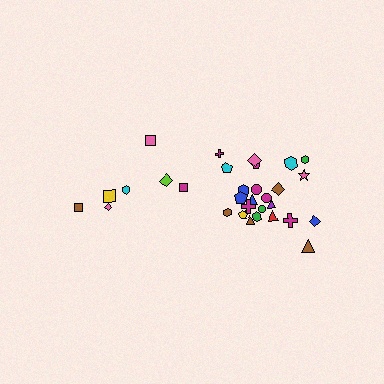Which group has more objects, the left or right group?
The right group.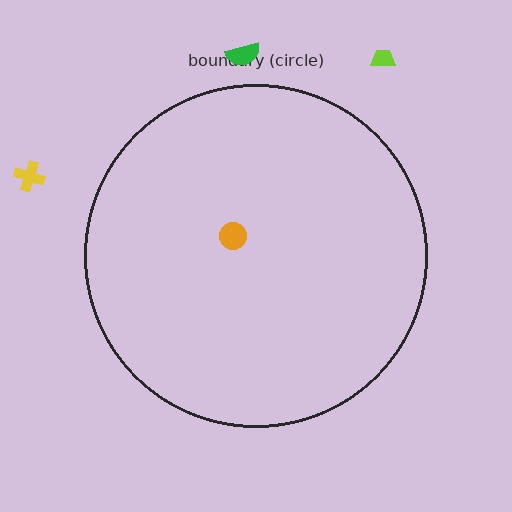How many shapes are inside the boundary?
1 inside, 3 outside.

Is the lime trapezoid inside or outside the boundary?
Outside.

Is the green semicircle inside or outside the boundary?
Outside.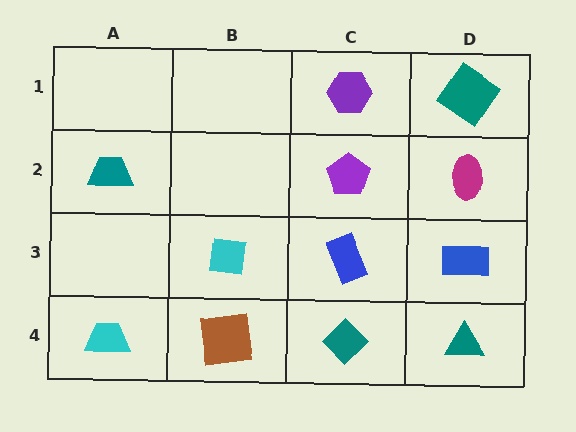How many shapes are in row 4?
4 shapes.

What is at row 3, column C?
A blue rectangle.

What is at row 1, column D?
A teal diamond.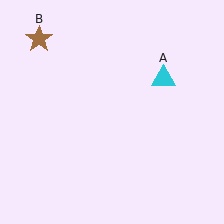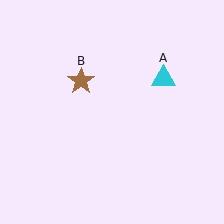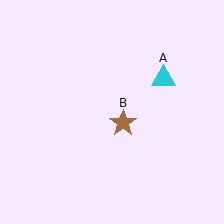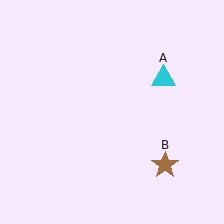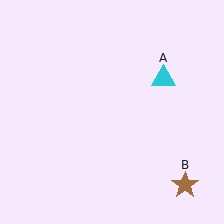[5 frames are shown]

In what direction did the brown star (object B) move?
The brown star (object B) moved down and to the right.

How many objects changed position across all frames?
1 object changed position: brown star (object B).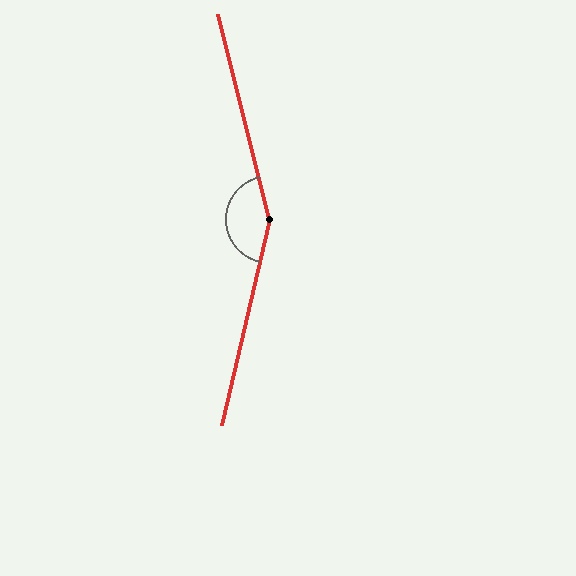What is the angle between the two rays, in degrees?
Approximately 153 degrees.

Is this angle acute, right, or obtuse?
It is obtuse.